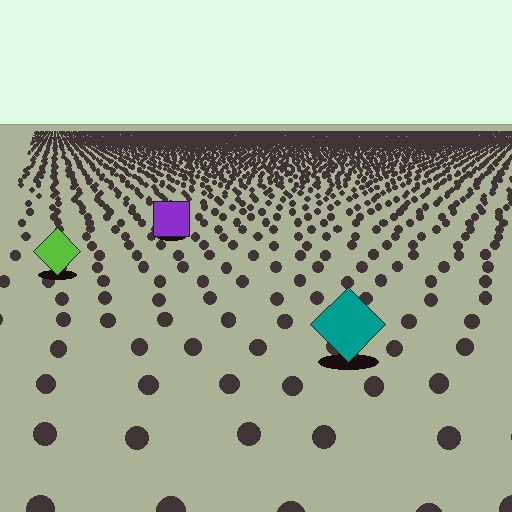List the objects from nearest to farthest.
From nearest to farthest: the teal diamond, the lime diamond, the purple square.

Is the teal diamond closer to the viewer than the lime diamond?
Yes. The teal diamond is closer — you can tell from the texture gradient: the ground texture is coarser near it.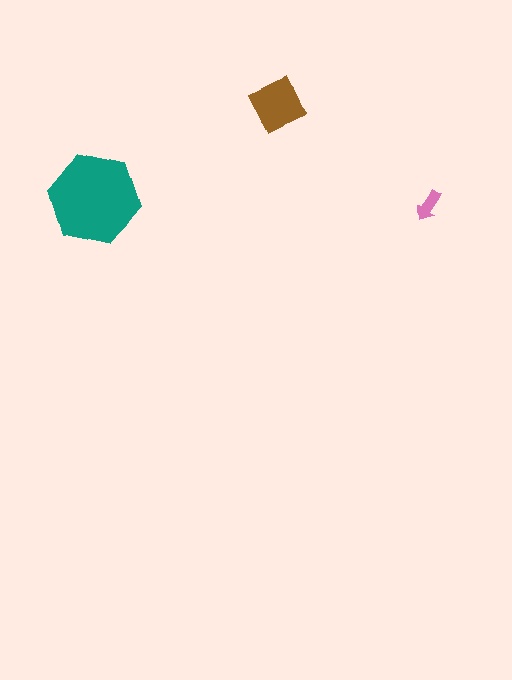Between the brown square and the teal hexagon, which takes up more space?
The teal hexagon.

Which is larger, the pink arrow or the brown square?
The brown square.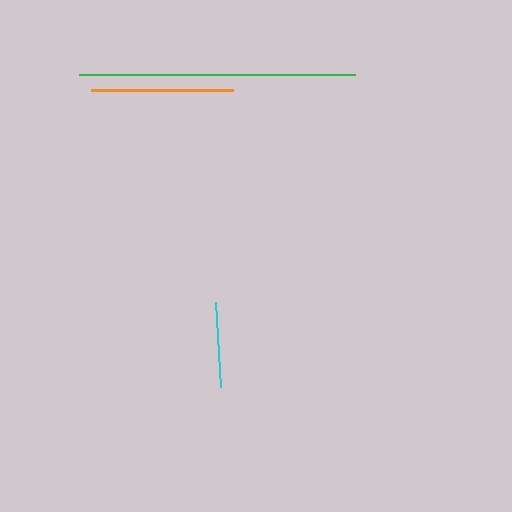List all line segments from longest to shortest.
From longest to shortest: green, orange, cyan.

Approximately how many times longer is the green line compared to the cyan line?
The green line is approximately 3.3 times the length of the cyan line.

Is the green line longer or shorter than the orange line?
The green line is longer than the orange line.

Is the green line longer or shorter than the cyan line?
The green line is longer than the cyan line.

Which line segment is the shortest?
The cyan line is the shortest at approximately 85 pixels.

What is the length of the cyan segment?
The cyan segment is approximately 85 pixels long.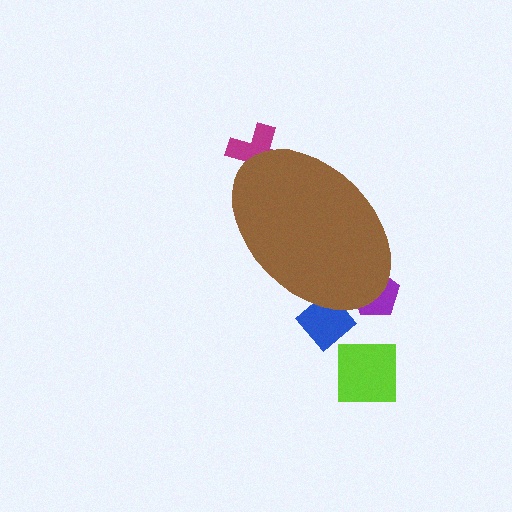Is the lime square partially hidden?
No, the lime square is fully visible.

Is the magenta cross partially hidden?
Yes, the magenta cross is partially hidden behind the brown ellipse.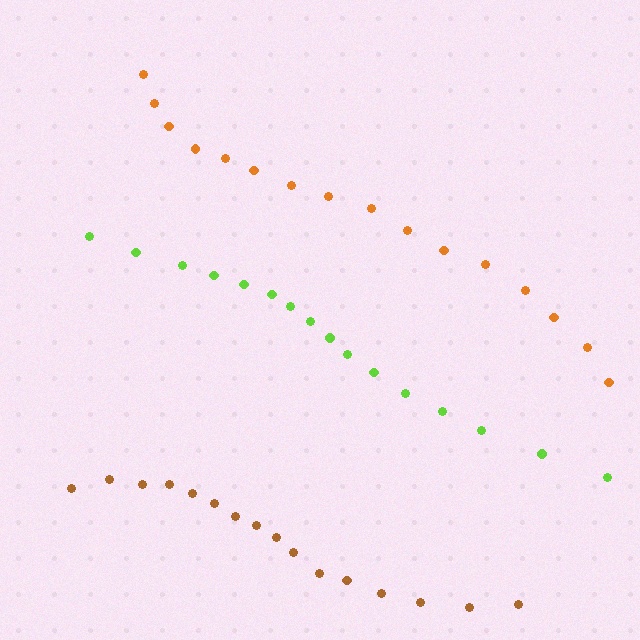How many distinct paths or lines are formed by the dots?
There are 3 distinct paths.